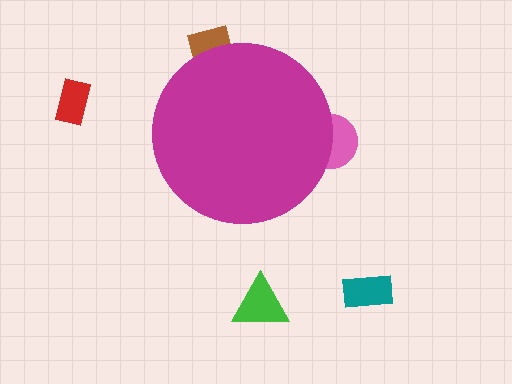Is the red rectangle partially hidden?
No, the red rectangle is fully visible.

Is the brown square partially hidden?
Yes, the brown square is partially hidden behind the magenta circle.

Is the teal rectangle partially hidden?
No, the teal rectangle is fully visible.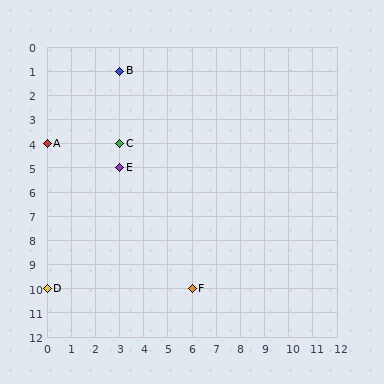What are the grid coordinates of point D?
Point D is at grid coordinates (0, 10).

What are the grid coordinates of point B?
Point B is at grid coordinates (3, 1).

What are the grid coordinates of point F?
Point F is at grid coordinates (6, 10).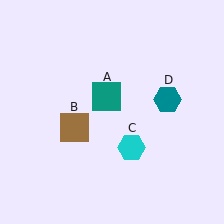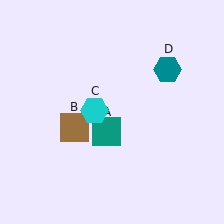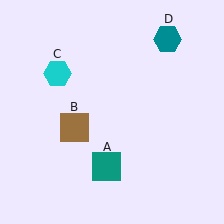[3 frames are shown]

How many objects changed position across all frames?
3 objects changed position: teal square (object A), cyan hexagon (object C), teal hexagon (object D).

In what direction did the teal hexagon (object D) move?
The teal hexagon (object D) moved up.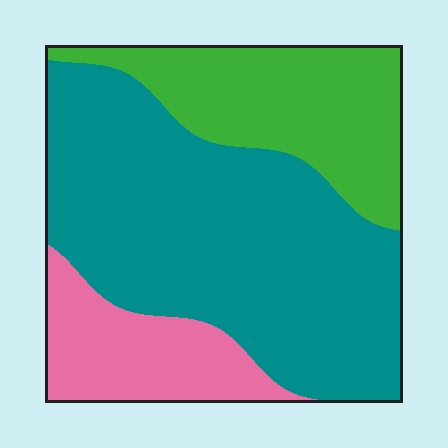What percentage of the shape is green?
Green covers 25% of the shape.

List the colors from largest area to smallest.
From largest to smallest: teal, green, pink.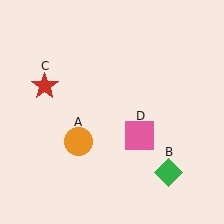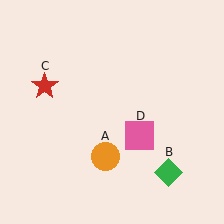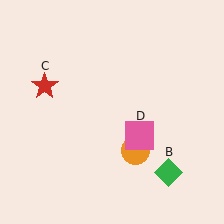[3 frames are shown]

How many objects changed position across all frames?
1 object changed position: orange circle (object A).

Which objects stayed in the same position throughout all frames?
Green diamond (object B) and red star (object C) and pink square (object D) remained stationary.